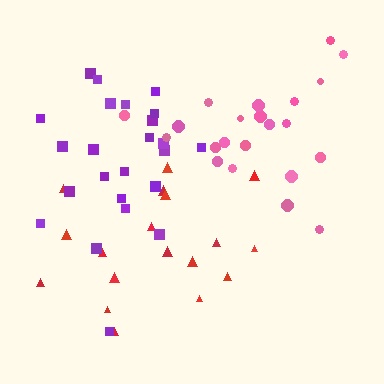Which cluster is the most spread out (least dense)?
Red.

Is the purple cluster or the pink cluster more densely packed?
Purple.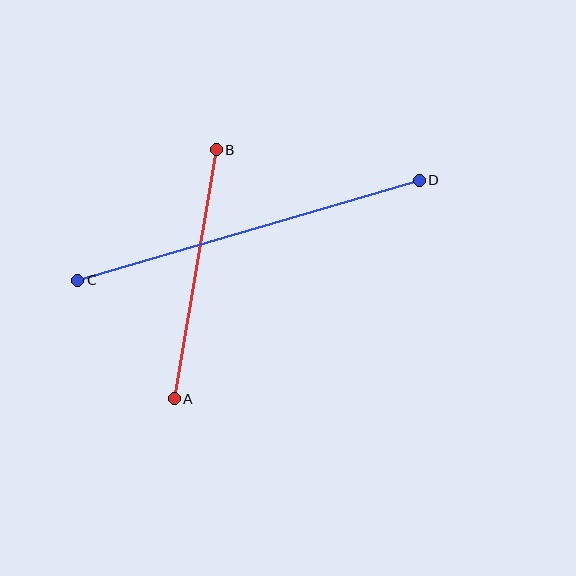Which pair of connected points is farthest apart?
Points C and D are farthest apart.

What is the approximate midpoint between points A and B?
The midpoint is at approximately (195, 274) pixels.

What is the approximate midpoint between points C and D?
The midpoint is at approximately (249, 230) pixels.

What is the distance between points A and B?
The distance is approximately 252 pixels.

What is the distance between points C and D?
The distance is approximately 356 pixels.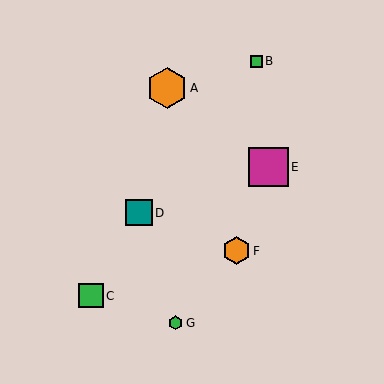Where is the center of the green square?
The center of the green square is at (91, 296).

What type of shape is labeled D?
Shape D is a teal square.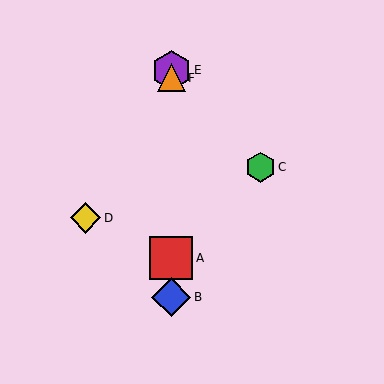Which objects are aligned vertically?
Objects A, B, E, F are aligned vertically.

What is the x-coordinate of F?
Object F is at x≈171.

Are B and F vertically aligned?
Yes, both are at x≈171.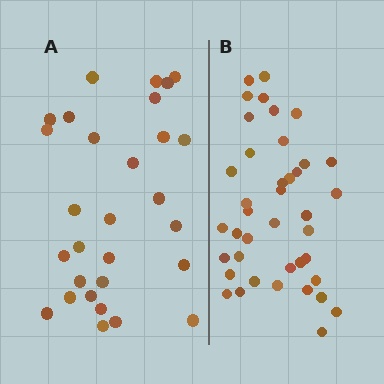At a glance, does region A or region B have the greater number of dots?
Region B (the right region) has more dots.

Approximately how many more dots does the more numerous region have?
Region B has roughly 12 or so more dots than region A.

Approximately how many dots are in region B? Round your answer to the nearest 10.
About 40 dots.